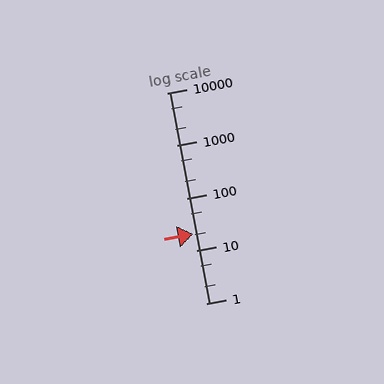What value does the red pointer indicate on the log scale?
The pointer indicates approximately 21.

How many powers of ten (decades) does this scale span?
The scale spans 4 decades, from 1 to 10000.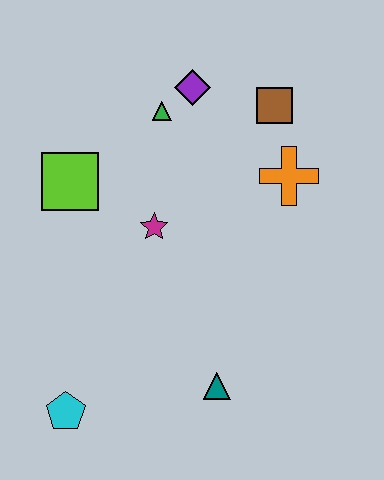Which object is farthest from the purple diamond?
The cyan pentagon is farthest from the purple diamond.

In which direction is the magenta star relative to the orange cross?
The magenta star is to the left of the orange cross.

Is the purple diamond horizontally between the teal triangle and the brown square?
No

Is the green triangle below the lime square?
No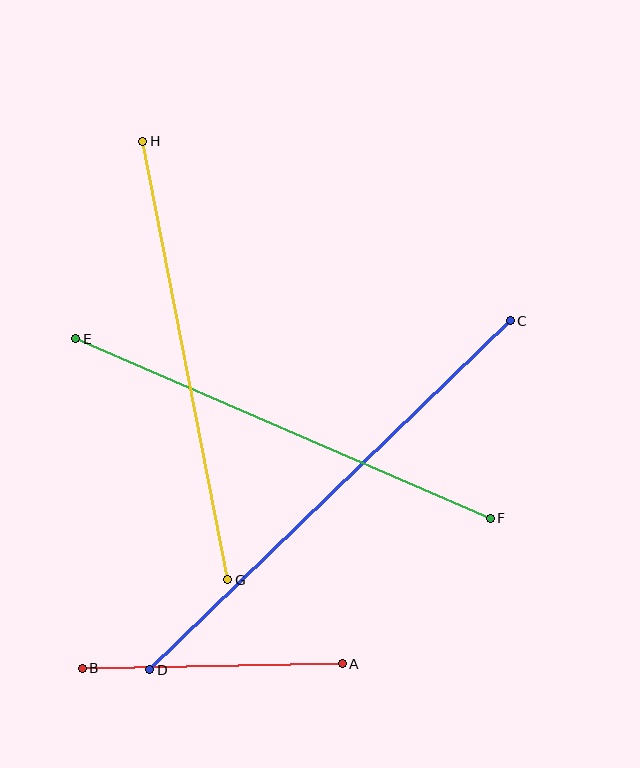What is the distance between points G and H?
The distance is approximately 446 pixels.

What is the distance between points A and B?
The distance is approximately 260 pixels.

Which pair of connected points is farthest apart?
Points C and D are farthest apart.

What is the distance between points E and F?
The distance is approximately 451 pixels.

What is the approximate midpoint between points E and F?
The midpoint is at approximately (283, 429) pixels.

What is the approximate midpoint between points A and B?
The midpoint is at approximately (212, 666) pixels.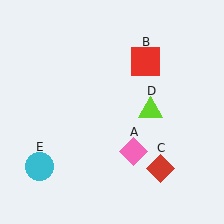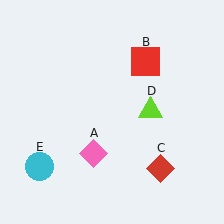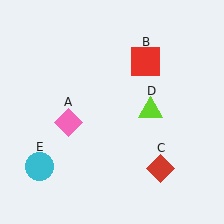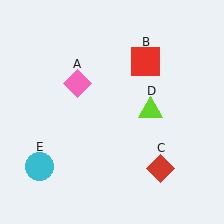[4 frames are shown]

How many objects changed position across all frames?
1 object changed position: pink diamond (object A).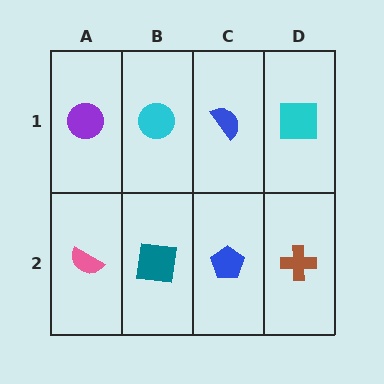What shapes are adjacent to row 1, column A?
A pink semicircle (row 2, column A), a cyan circle (row 1, column B).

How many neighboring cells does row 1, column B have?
3.